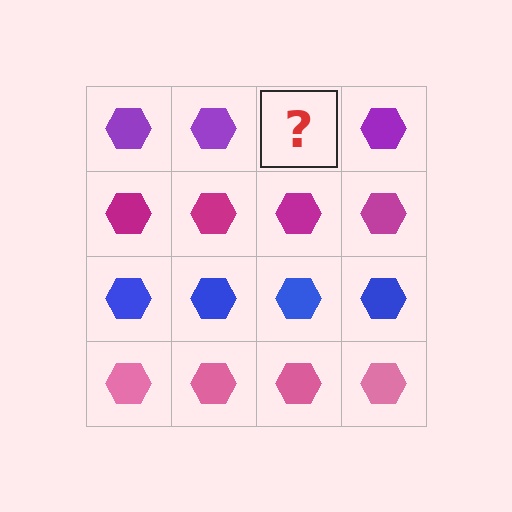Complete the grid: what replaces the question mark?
The question mark should be replaced with a purple hexagon.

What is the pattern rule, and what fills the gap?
The rule is that each row has a consistent color. The gap should be filled with a purple hexagon.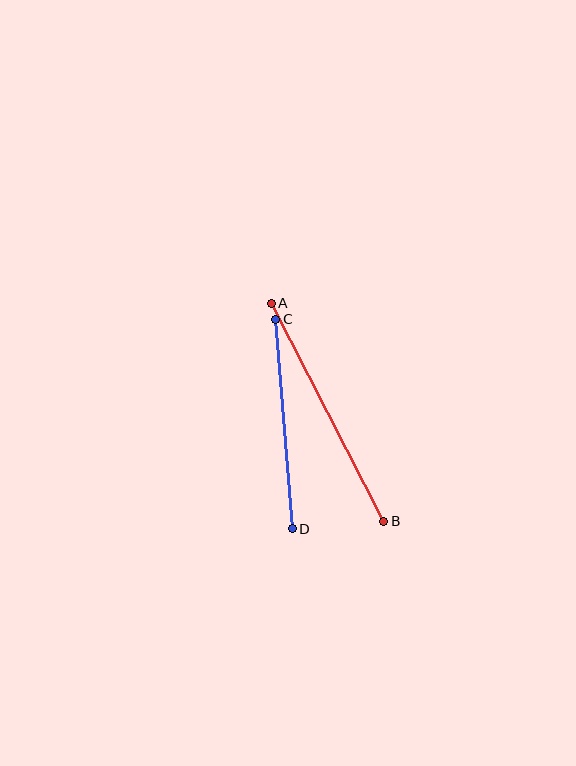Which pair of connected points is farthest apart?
Points A and B are farthest apart.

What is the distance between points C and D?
The distance is approximately 210 pixels.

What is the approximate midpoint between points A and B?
The midpoint is at approximately (327, 412) pixels.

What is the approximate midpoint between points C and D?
The midpoint is at approximately (284, 424) pixels.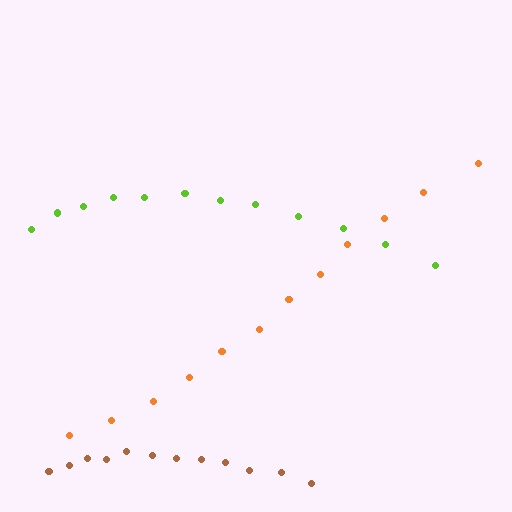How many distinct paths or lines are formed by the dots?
There are 3 distinct paths.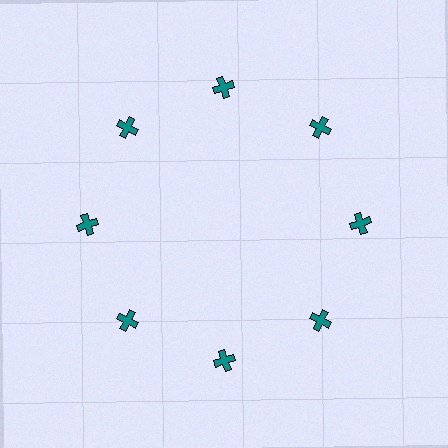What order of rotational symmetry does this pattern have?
This pattern has 8-fold rotational symmetry.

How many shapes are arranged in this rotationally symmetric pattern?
There are 8 shapes, arranged in 8 groups of 1.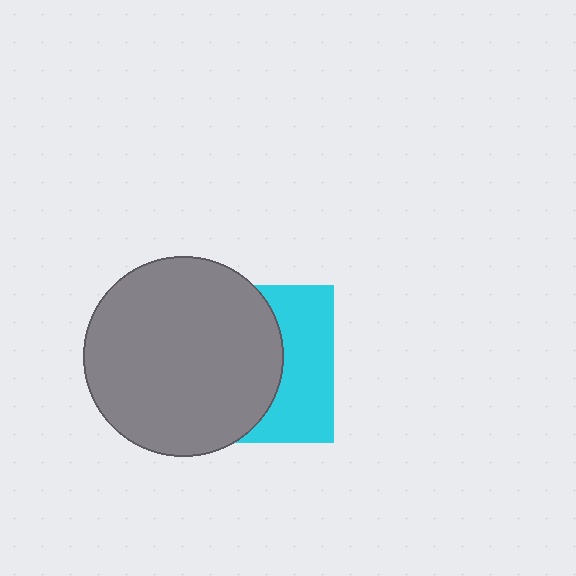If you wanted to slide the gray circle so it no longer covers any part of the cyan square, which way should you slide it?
Slide it left — that is the most direct way to separate the two shapes.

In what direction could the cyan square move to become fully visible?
The cyan square could move right. That would shift it out from behind the gray circle entirely.